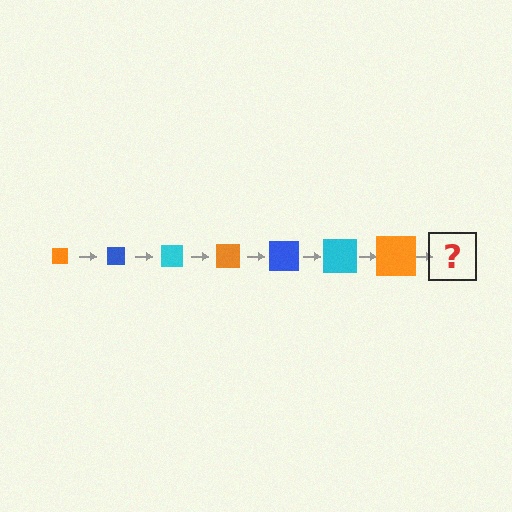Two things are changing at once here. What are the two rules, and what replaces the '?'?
The two rules are that the square grows larger each step and the color cycles through orange, blue, and cyan. The '?' should be a blue square, larger than the previous one.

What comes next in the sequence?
The next element should be a blue square, larger than the previous one.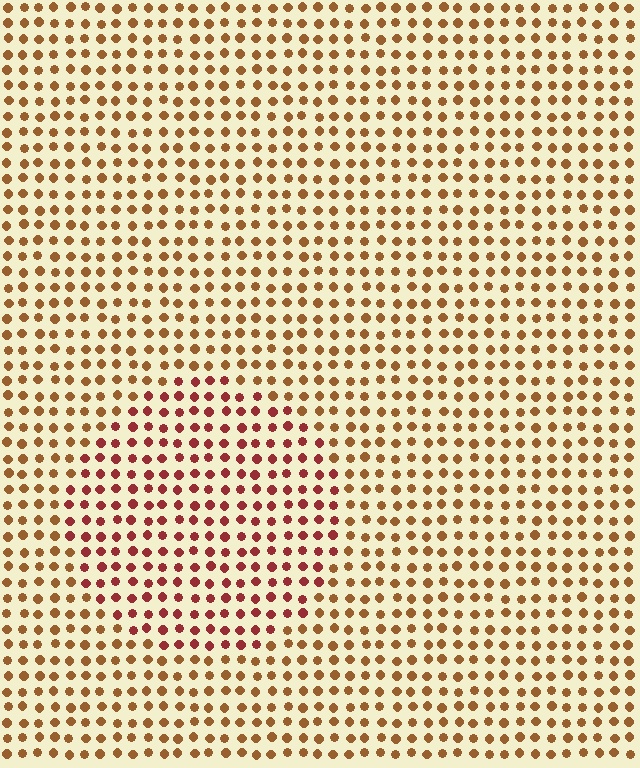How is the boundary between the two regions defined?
The boundary is defined purely by a slight shift in hue (about 32 degrees). Spacing, size, and orientation are identical on both sides.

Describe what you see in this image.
The image is filled with small brown elements in a uniform arrangement. A circle-shaped region is visible where the elements are tinted to a slightly different hue, forming a subtle color boundary.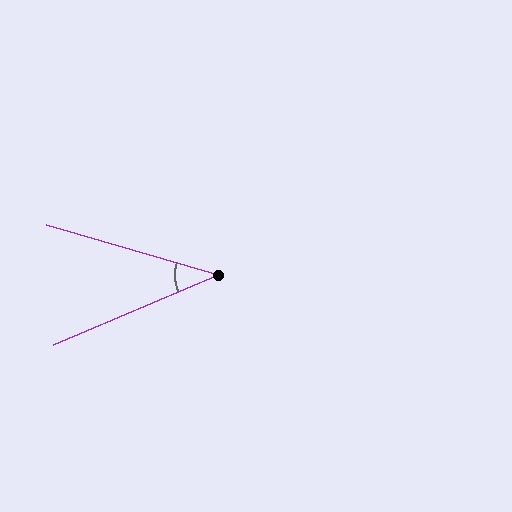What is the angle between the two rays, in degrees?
Approximately 39 degrees.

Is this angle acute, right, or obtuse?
It is acute.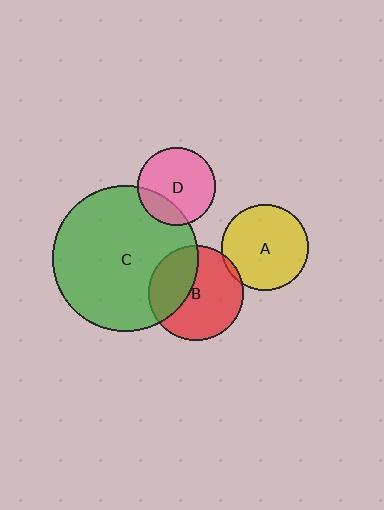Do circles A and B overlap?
Yes.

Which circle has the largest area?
Circle C (green).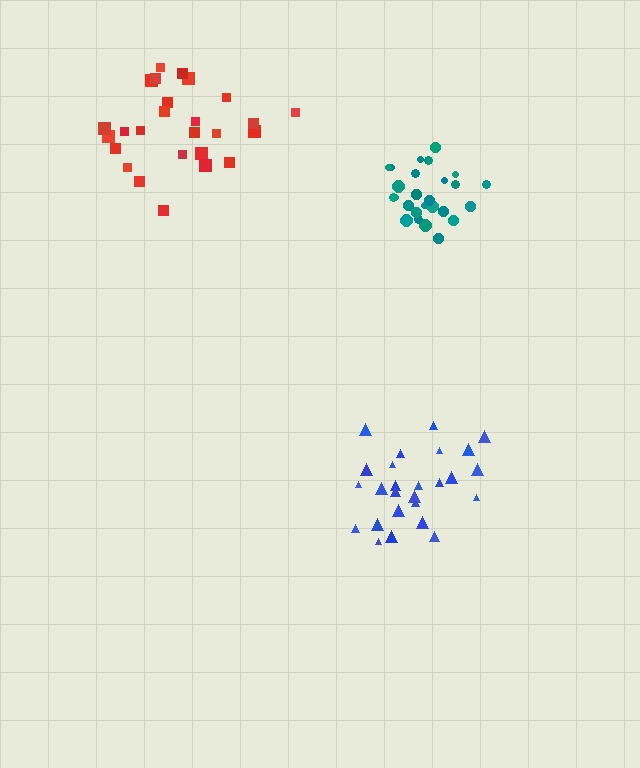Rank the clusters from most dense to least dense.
teal, blue, red.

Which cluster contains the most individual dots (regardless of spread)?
Blue (26).